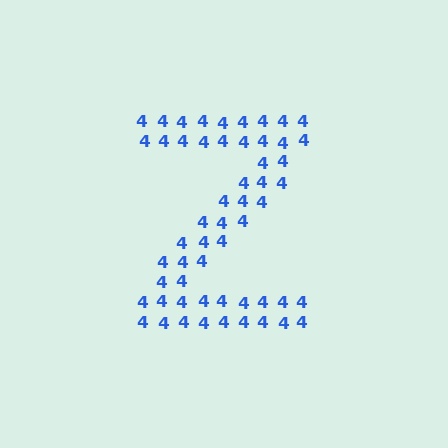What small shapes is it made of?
It is made of small digit 4's.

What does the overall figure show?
The overall figure shows the letter Z.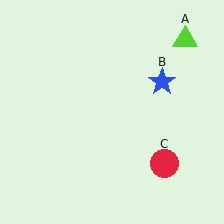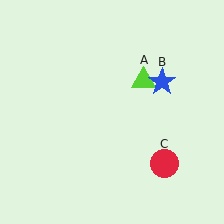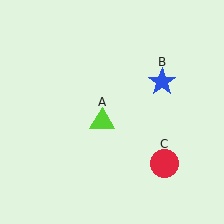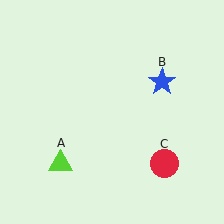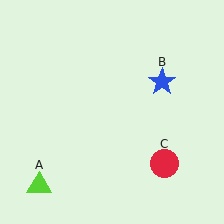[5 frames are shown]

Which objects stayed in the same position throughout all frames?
Blue star (object B) and red circle (object C) remained stationary.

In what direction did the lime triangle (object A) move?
The lime triangle (object A) moved down and to the left.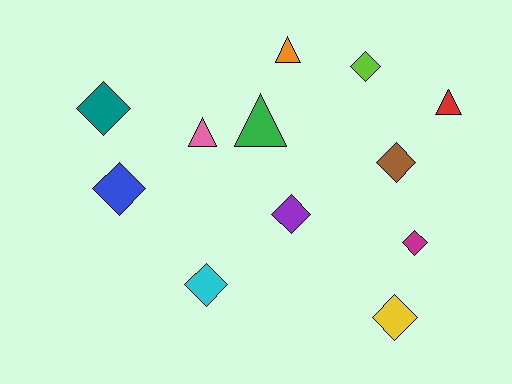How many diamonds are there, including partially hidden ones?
There are 8 diamonds.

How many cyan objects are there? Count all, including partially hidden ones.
There is 1 cyan object.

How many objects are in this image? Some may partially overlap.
There are 12 objects.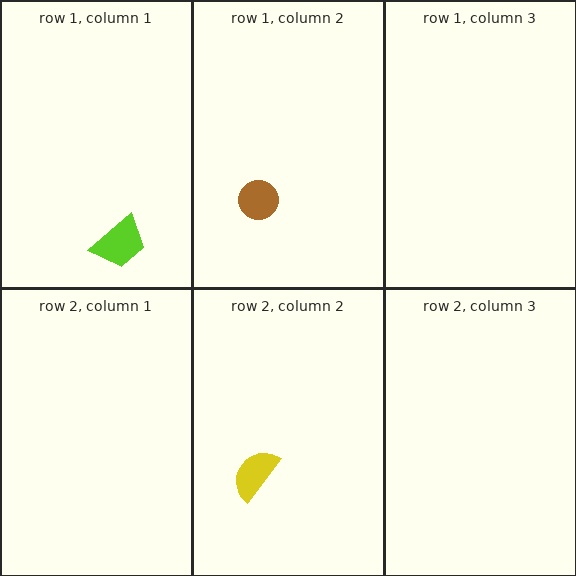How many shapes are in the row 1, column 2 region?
1.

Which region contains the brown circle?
The row 1, column 2 region.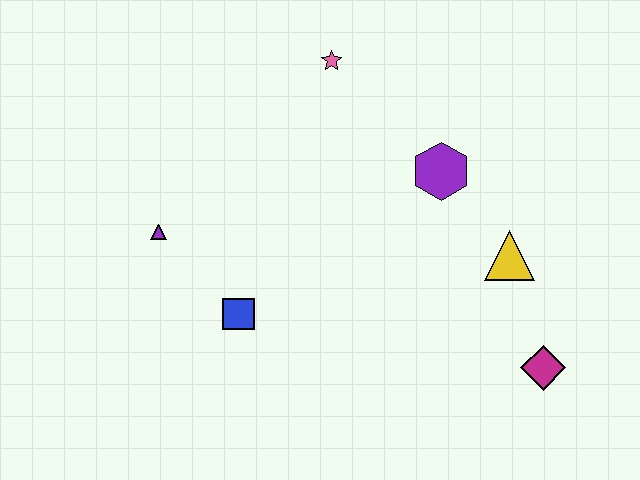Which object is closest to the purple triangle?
The blue square is closest to the purple triangle.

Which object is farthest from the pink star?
The magenta diamond is farthest from the pink star.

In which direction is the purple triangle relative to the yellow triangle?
The purple triangle is to the left of the yellow triangle.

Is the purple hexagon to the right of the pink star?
Yes